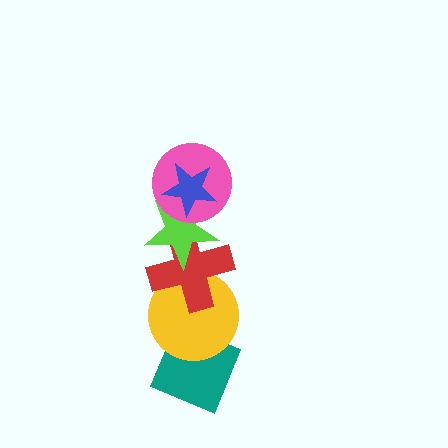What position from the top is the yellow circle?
The yellow circle is 5th from the top.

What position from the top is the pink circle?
The pink circle is 2nd from the top.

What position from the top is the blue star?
The blue star is 1st from the top.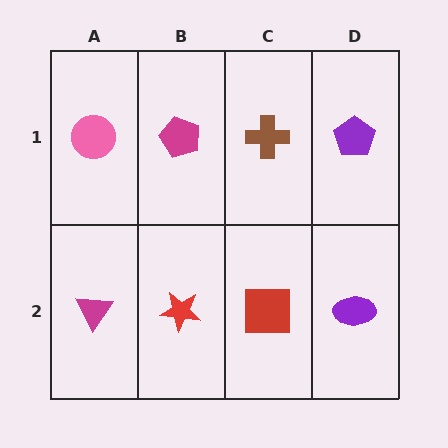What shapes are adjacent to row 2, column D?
A purple pentagon (row 1, column D), a red square (row 2, column C).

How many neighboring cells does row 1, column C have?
3.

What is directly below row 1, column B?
A red star.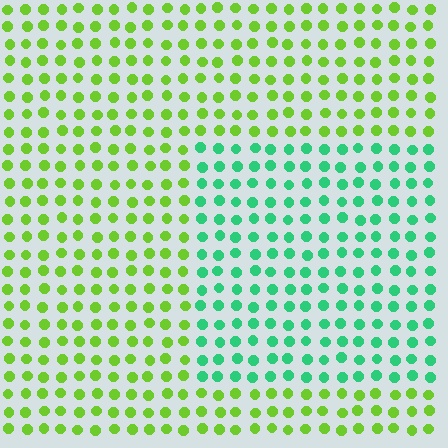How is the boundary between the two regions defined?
The boundary is defined purely by a slight shift in hue (about 54 degrees). Spacing, size, and orientation are identical on both sides.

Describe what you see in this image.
The image is filled with small lime elements in a uniform arrangement. A rectangle-shaped region is visible where the elements are tinted to a slightly different hue, forming a subtle color boundary.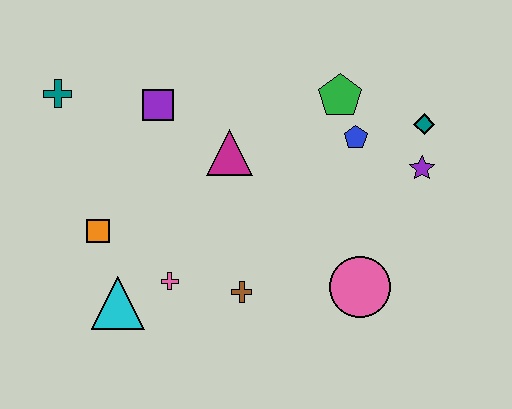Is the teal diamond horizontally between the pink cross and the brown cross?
No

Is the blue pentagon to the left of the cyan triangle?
No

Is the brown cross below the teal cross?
Yes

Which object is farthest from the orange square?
The teal diamond is farthest from the orange square.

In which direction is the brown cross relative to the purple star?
The brown cross is to the left of the purple star.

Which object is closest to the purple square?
The magenta triangle is closest to the purple square.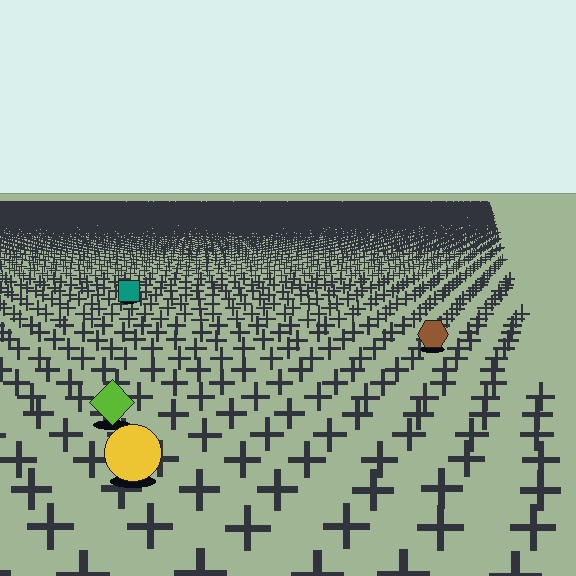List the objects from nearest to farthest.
From nearest to farthest: the yellow circle, the lime diamond, the brown hexagon, the teal square.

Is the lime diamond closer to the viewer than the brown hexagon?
Yes. The lime diamond is closer — you can tell from the texture gradient: the ground texture is coarser near it.